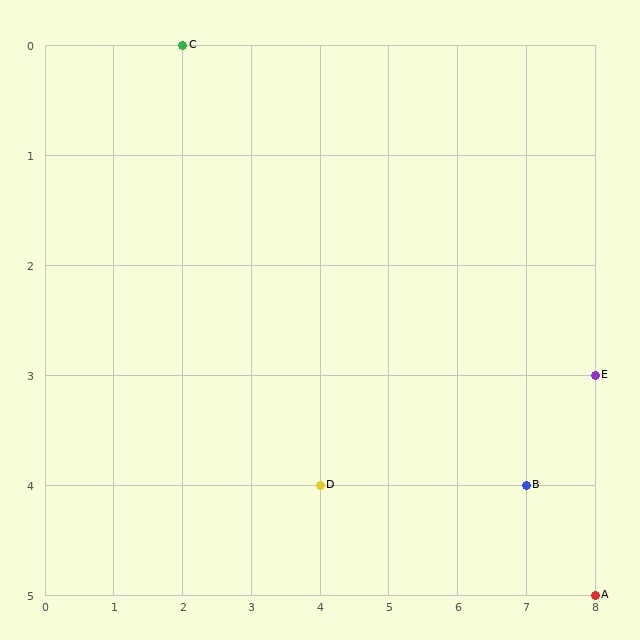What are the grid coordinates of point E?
Point E is at grid coordinates (8, 3).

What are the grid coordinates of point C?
Point C is at grid coordinates (2, 0).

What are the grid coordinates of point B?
Point B is at grid coordinates (7, 4).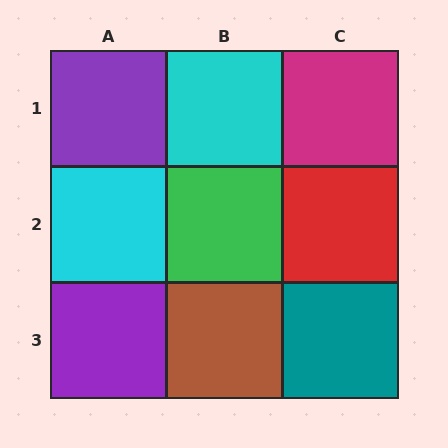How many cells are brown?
1 cell is brown.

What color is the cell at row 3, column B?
Brown.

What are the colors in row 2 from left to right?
Cyan, green, red.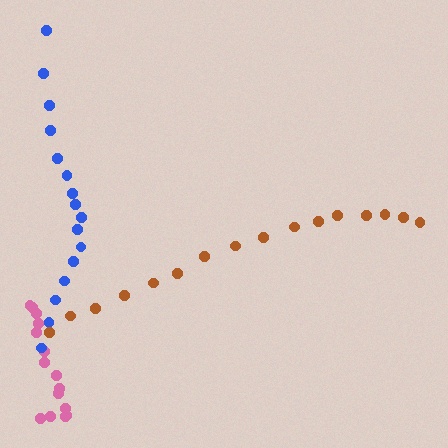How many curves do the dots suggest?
There are 3 distinct paths.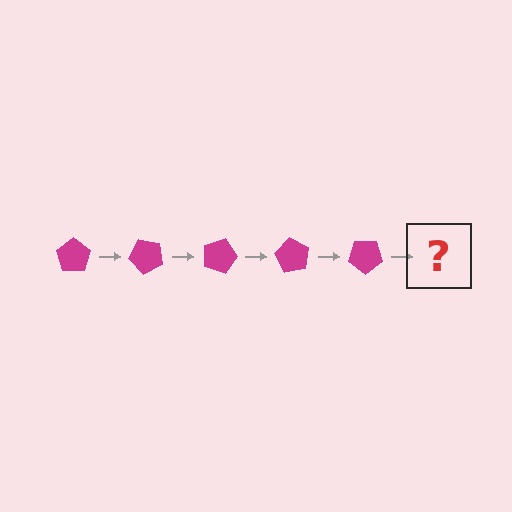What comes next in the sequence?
The next element should be a magenta pentagon rotated 225 degrees.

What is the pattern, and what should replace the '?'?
The pattern is that the pentagon rotates 45 degrees each step. The '?' should be a magenta pentagon rotated 225 degrees.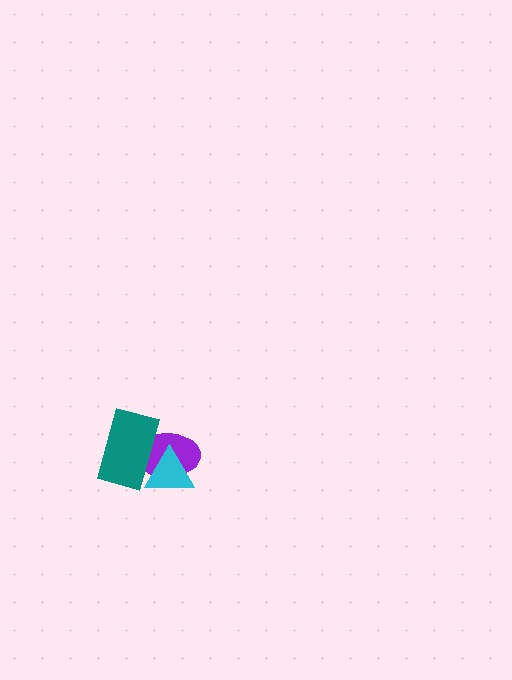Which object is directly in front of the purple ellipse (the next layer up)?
The teal rectangle is directly in front of the purple ellipse.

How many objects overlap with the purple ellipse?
2 objects overlap with the purple ellipse.